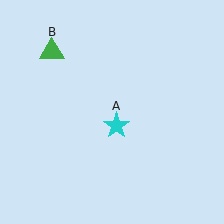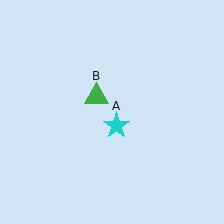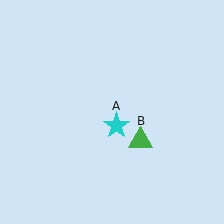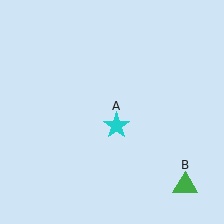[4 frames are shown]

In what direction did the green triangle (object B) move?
The green triangle (object B) moved down and to the right.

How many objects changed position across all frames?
1 object changed position: green triangle (object B).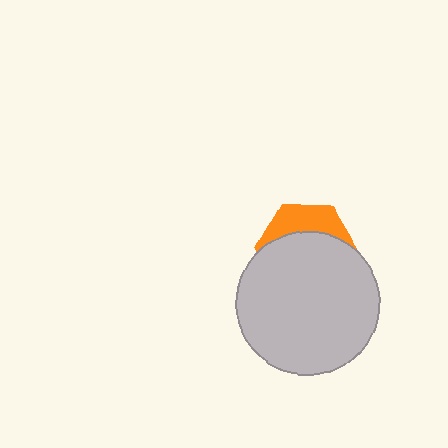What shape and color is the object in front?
The object in front is a light gray circle.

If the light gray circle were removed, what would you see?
You would see the complete orange hexagon.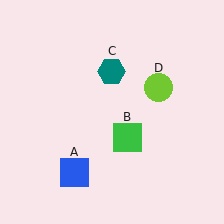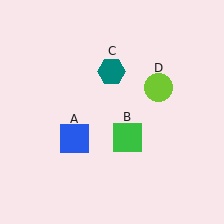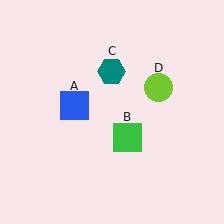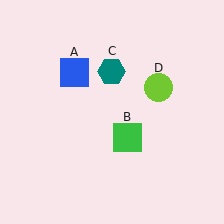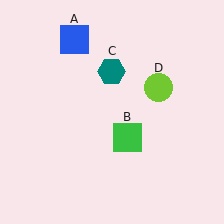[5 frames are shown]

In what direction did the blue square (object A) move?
The blue square (object A) moved up.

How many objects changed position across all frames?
1 object changed position: blue square (object A).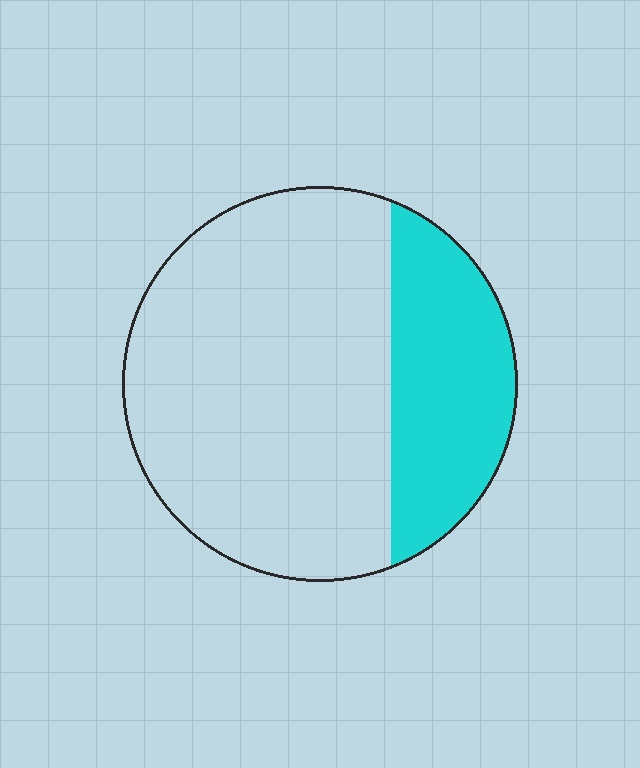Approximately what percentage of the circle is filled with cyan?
Approximately 30%.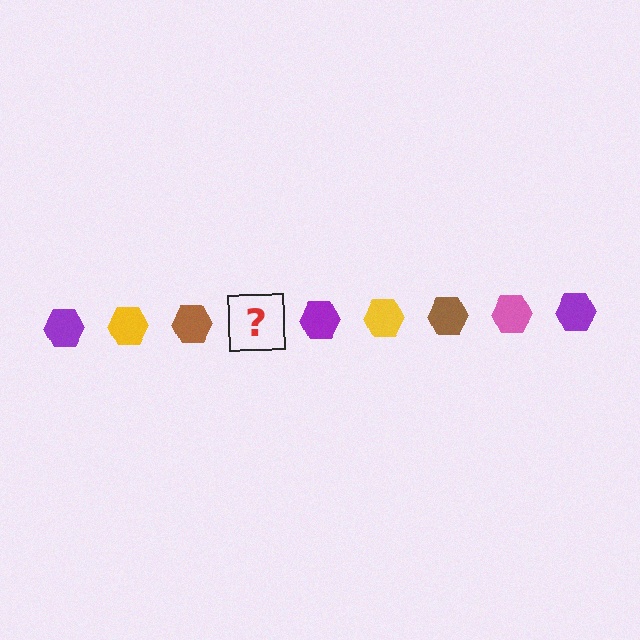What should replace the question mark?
The question mark should be replaced with a pink hexagon.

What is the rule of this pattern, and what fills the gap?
The rule is that the pattern cycles through purple, yellow, brown, pink hexagons. The gap should be filled with a pink hexagon.